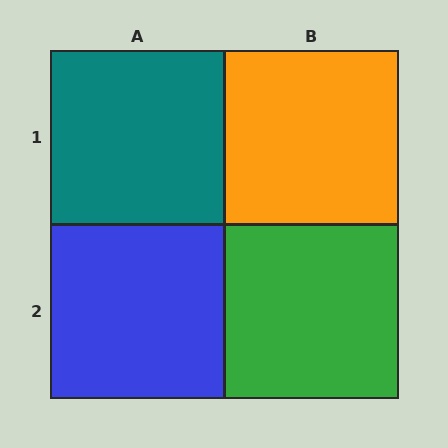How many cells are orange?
1 cell is orange.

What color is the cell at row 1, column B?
Orange.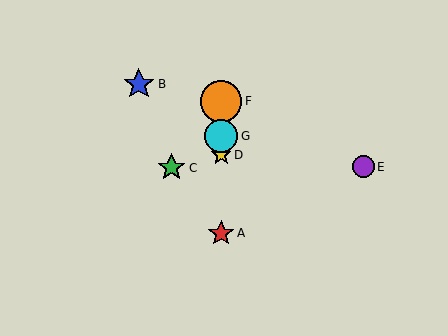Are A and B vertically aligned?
No, A is at x≈221 and B is at x≈139.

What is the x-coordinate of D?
Object D is at x≈221.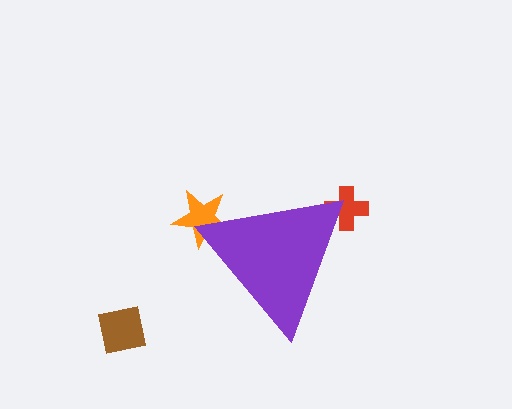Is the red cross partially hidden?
Yes, the red cross is partially hidden behind the purple triangle.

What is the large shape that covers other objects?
A purple triangle.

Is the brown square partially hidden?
No, the brown square is fully visible.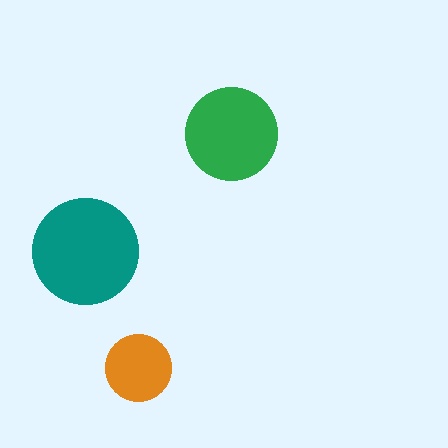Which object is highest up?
The green circle is topmost.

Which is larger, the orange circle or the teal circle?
The teal one.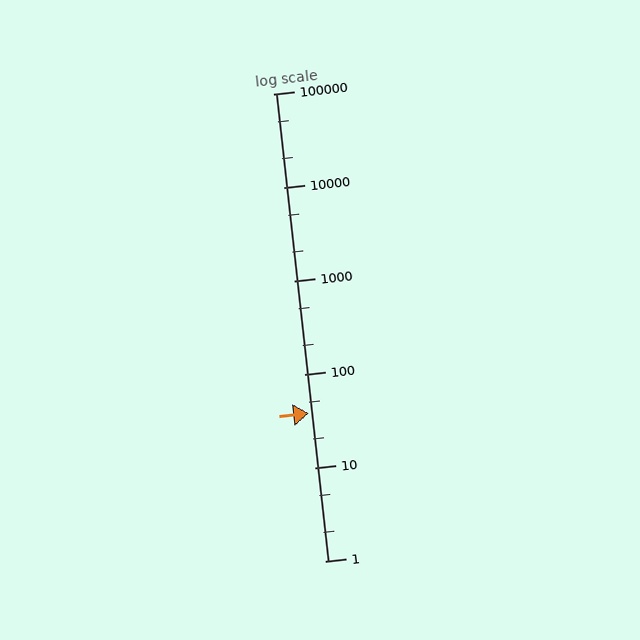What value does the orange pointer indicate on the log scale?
The pointer indicates approximately 38.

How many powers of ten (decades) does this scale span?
The scale spans 5 decades, from 1 to 100000.